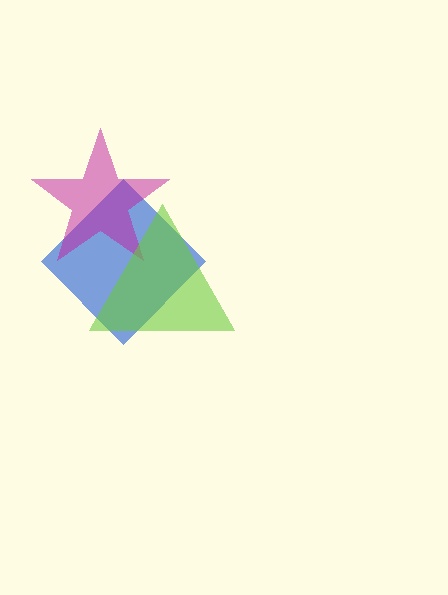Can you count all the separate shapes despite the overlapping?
Yes, there are 3 separate shapes.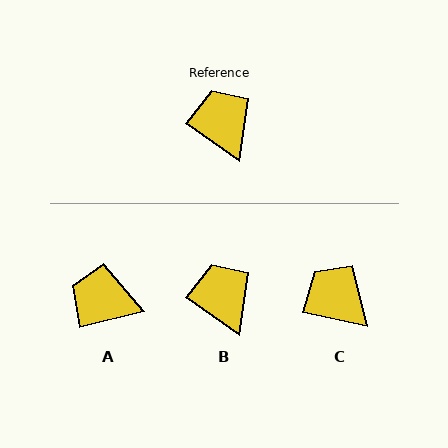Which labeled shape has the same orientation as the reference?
B.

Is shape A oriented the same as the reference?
No, it is off by about 49 degrees.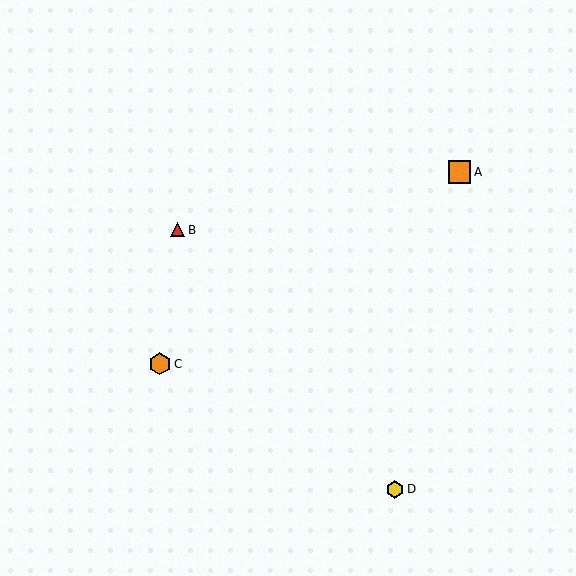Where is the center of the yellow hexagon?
The center of the yellow hexagon is at (395, 489).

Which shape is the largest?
The orange hexagon (labeled C) is the largest.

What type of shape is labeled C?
Shape C is an orange hexagon.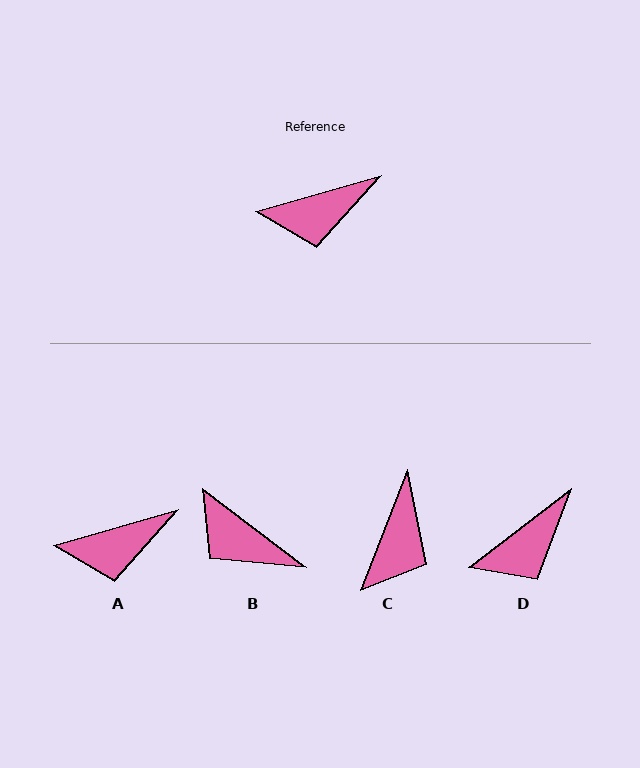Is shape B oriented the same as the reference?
No, it is off by about 53 degrees.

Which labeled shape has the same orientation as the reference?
A.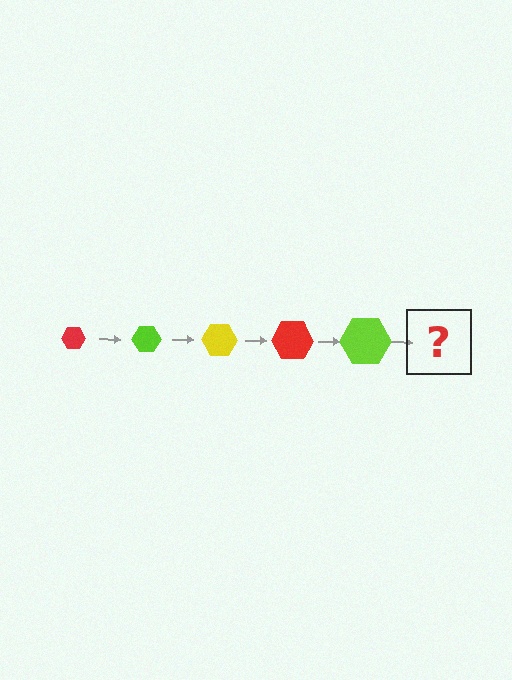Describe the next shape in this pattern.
It should be a yellow hexagon, larger than the previous one.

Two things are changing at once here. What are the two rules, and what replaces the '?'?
The two rules are that the hexagon grows larger each step and the color cycles through red, lime, and yellow. The '?' should be a yellow hexagon, larger than the previous one.